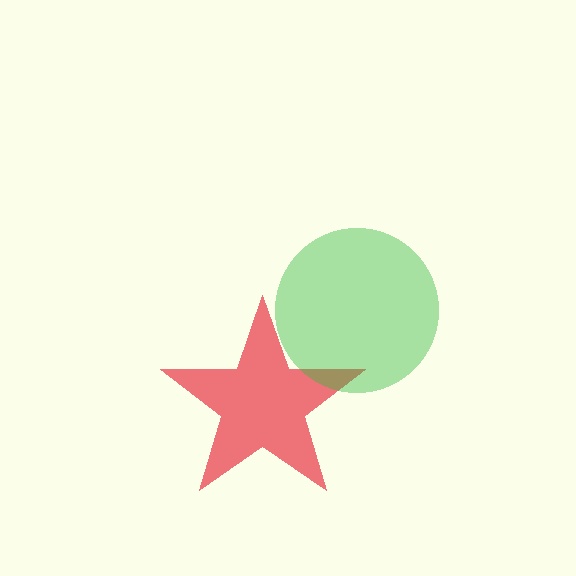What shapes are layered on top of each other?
The layered shapes are: a red star, a green circle.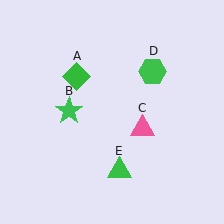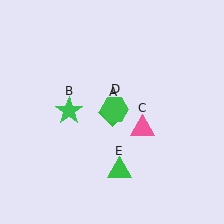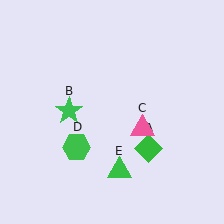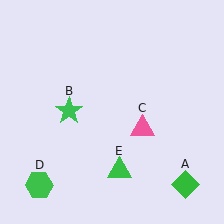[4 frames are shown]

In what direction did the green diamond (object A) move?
The green diamond (object A) moved down and to the right.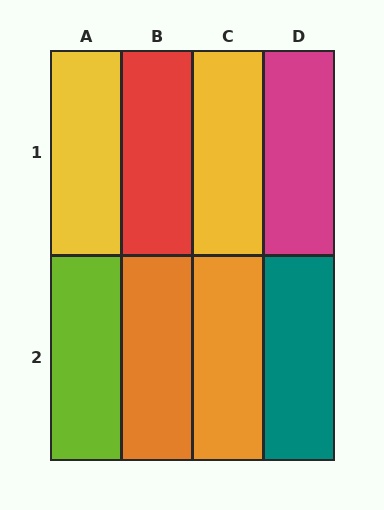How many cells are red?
1 cell is red.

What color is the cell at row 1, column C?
Yellow.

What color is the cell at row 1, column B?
Red.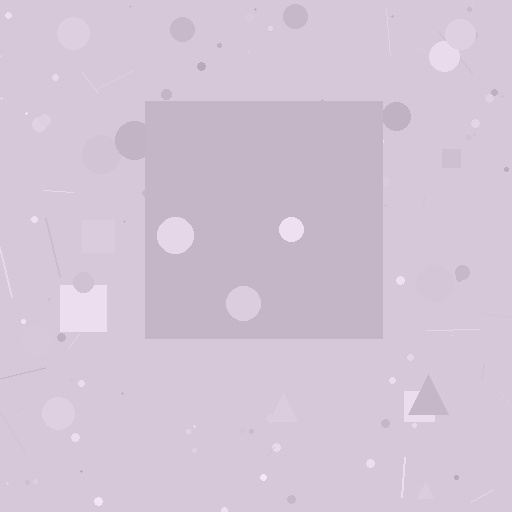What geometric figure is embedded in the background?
A square is embedded in the background.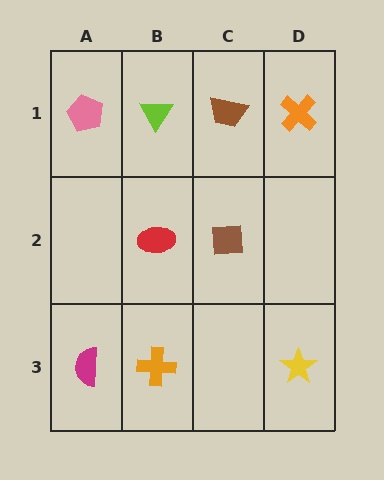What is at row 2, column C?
A brown square.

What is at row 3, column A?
A magenta semicircle.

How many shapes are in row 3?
3 shapes.